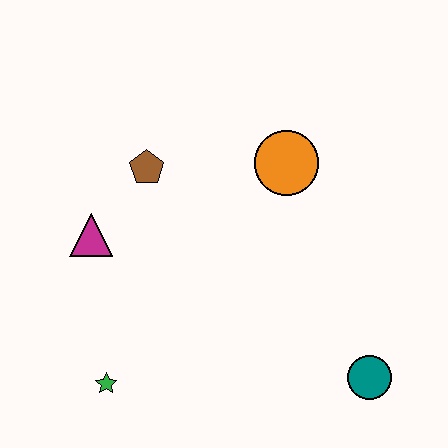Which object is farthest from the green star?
The orange circle is farthest from the green star.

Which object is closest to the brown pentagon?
The magenta triangle is closest to the brown pentagon.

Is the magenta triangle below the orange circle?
Yes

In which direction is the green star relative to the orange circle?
The green star is below the orange circle.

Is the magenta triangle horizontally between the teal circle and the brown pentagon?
No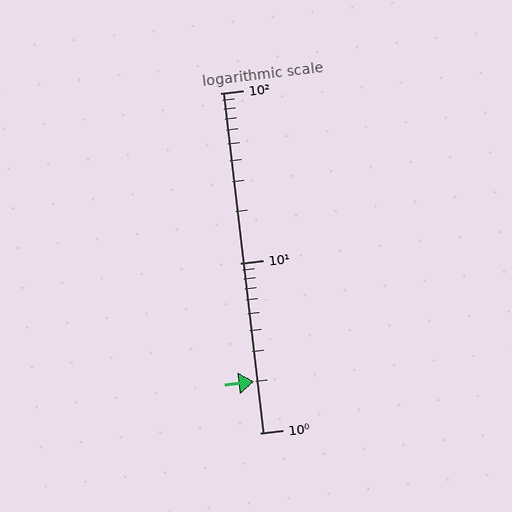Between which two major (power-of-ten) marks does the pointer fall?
The pointer is between 1 and 10.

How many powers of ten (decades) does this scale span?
The scale spans 2 decades, from 1 to 100.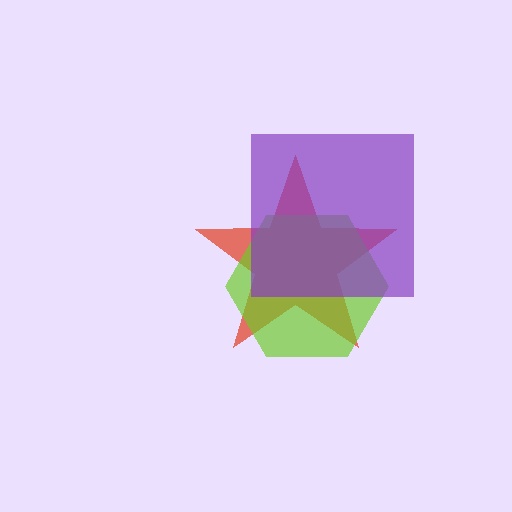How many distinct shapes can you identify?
There are 3 distinct shapes: a red star, a lime hexagon, a purple square.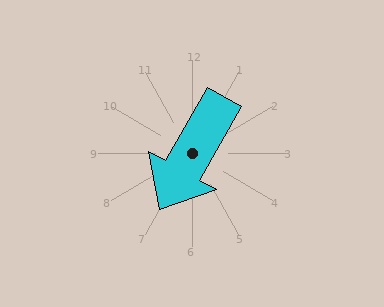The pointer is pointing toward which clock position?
Roughly 7 o'clock.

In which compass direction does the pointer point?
Southwest.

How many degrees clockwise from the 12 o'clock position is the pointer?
Approximately 210 degrees.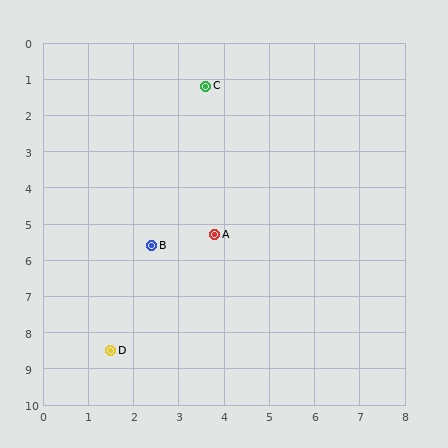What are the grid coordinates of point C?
Point C is at approximately (3.6, 1.2).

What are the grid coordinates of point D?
Point D is at approximately (1.5, 8.5).